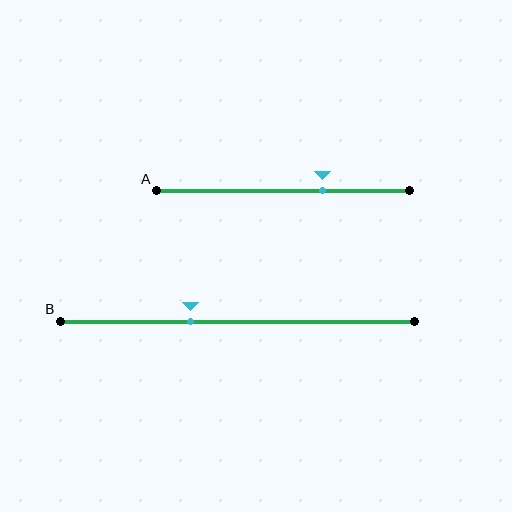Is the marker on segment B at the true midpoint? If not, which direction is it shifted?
No, the marker on segment B is shifted to the left by about 13% of the segment length.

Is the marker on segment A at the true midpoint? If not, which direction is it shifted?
No, the marker on segment A is shifted to the right by about 16% of the segment length.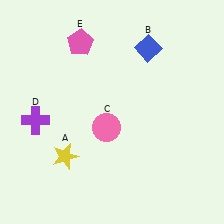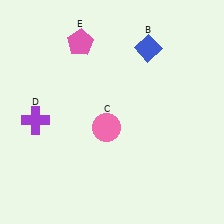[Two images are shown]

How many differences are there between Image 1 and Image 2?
There is 1 difference between the two images.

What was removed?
The yellow star (A) was removed in Image 2.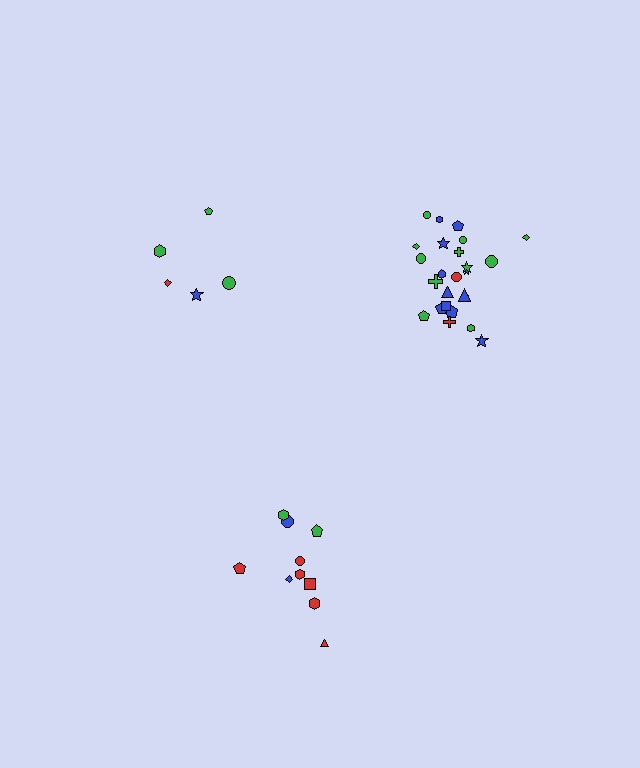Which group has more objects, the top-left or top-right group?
The top-right group.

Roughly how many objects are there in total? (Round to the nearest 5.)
Roughly 40 objects in total.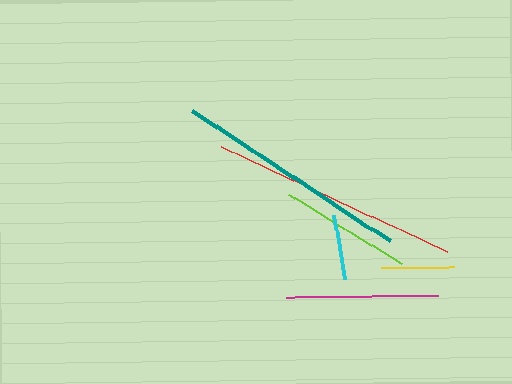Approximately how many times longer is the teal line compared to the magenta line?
The teal line is approximately 1.6 times the length of the magenta line.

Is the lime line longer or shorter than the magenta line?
The magenta line is longer than the lime line.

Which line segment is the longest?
The red line is the longest at approximately 248 pixels.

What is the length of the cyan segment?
The cyan segment is approximately 65 pixels long.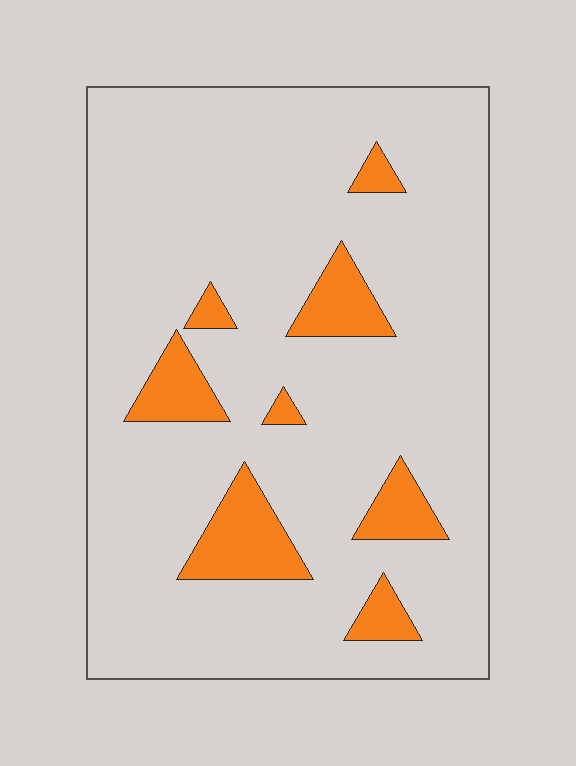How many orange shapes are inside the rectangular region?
8.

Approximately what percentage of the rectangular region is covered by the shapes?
Approximately 10%.